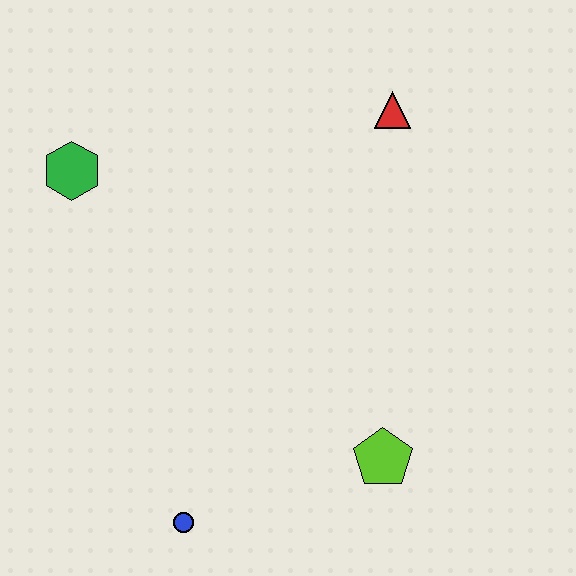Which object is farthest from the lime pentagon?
The green hexagon is farthest from the lime pentagon.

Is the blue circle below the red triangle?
Yes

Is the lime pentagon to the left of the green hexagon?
No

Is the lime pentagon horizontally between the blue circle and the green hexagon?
No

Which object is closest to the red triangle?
The green hexagon is closest to the red triangle.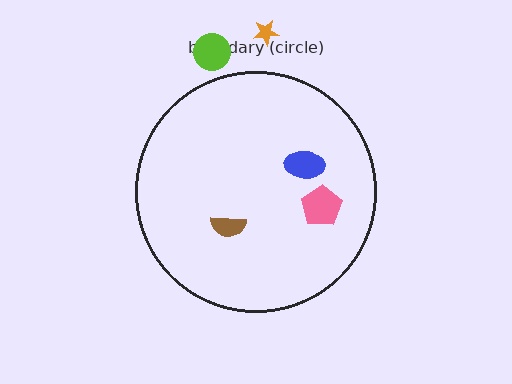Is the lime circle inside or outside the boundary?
Outside.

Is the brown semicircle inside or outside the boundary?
Inside.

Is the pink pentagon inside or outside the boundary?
Inside.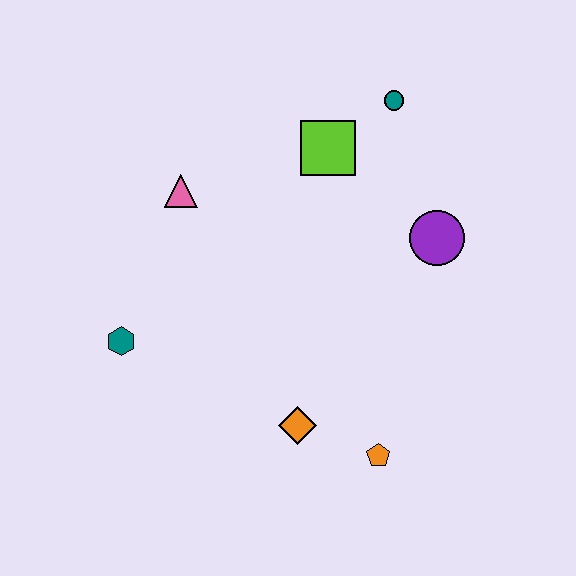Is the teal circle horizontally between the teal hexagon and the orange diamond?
No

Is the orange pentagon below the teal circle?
Yes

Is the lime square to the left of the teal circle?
Yes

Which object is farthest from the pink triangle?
The orange pentagon is farthest from the pink triangle.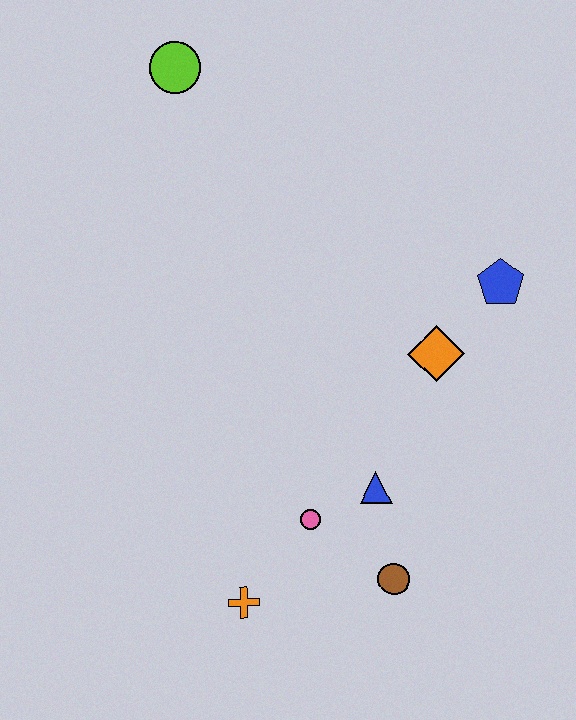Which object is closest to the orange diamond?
The blue pentagon is closest to the orange diamond.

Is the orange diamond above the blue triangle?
Yes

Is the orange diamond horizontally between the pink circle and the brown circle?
No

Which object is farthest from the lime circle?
The brown circle is farthest from the lime circle.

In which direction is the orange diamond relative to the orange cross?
The orange diamond is above the orange cross.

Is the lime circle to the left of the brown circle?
Yes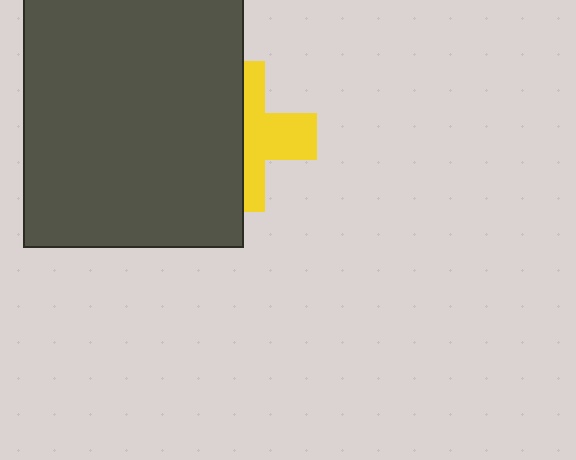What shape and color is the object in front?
The object in front is a dark gray rectangle.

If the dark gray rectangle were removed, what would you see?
You would see the complete yellow cross.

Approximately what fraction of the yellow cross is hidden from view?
Roughly 52% of the yellow cross is hidden behind the dark gray rectangle.